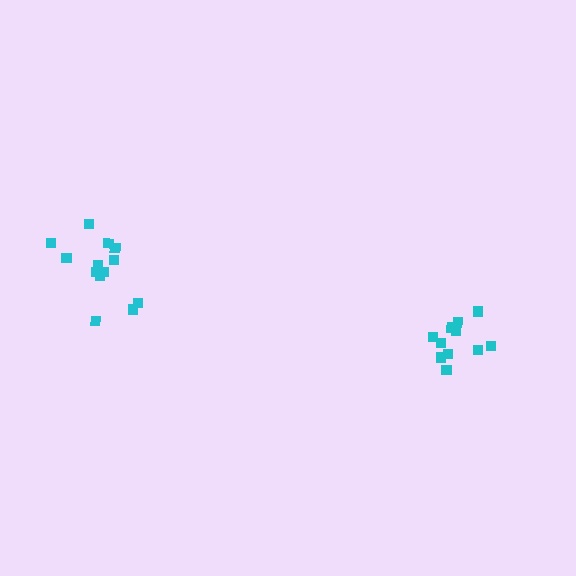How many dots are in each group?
Group 1: 13 dots, Group 2: 12 dots (25 total).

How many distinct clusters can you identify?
There are 2 distinct clusters.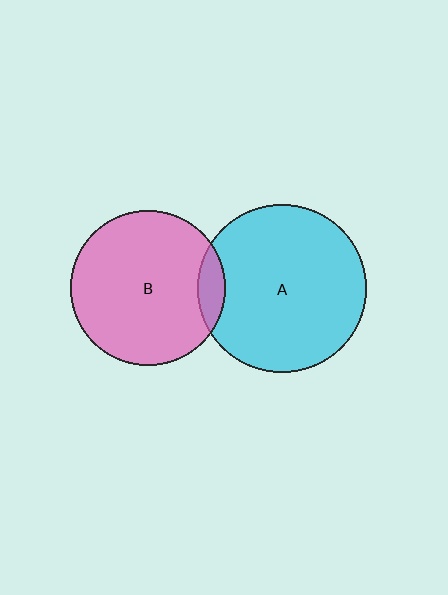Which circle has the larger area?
Circle A (cyan).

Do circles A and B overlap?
Yes.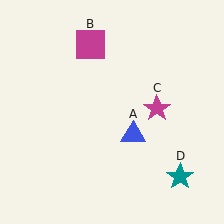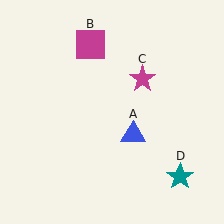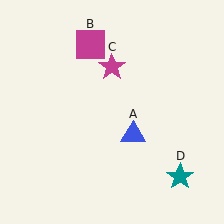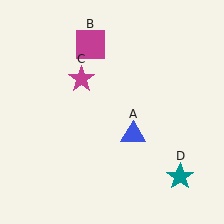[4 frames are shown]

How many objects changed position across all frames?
1 object changed position: magenta star (object C).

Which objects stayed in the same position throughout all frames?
Blue triangle (object A) and magenta square (object B) and teal star (object D) remained stationary.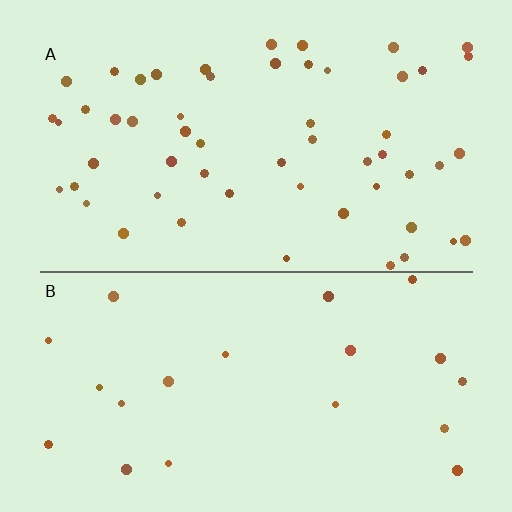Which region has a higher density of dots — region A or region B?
A (the top).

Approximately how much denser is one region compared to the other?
Approximately 2.6× — region A over region B.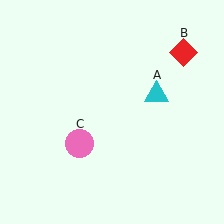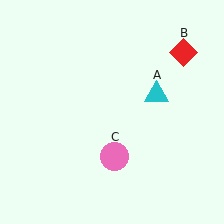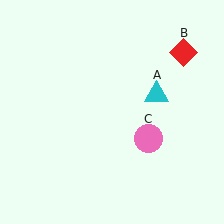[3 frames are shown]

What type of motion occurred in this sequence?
The pink circle (object C) rotated counterclockwise around the center of the scene.